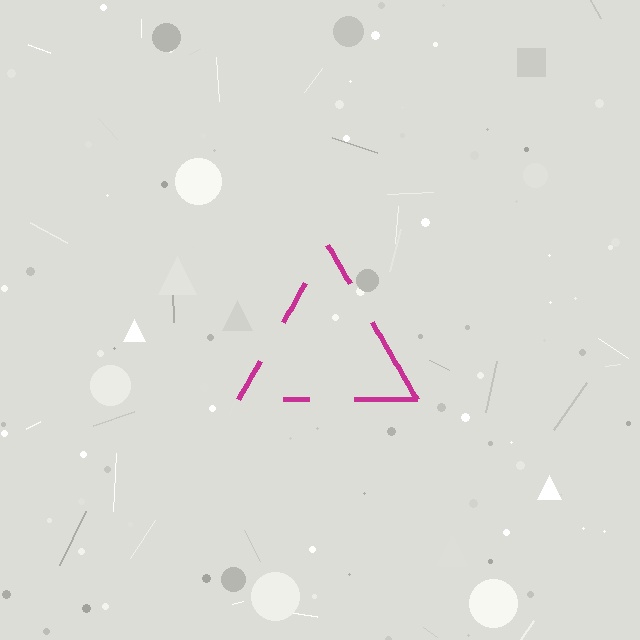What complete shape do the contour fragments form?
The contour fragments form a triangle.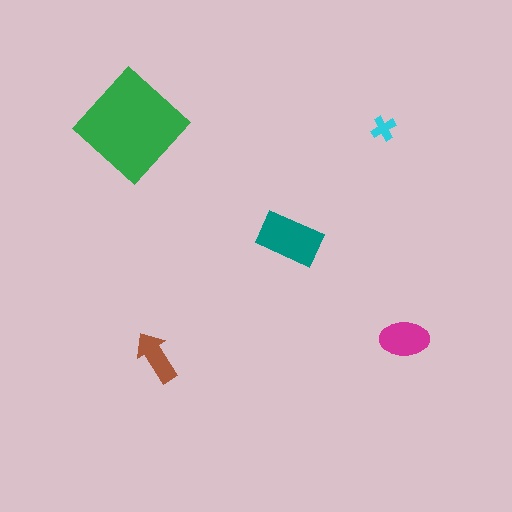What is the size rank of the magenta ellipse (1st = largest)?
3rd.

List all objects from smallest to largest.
The cyan cross, the brown arrow, the magenta ellipse, the teal rectangle, the green diamond.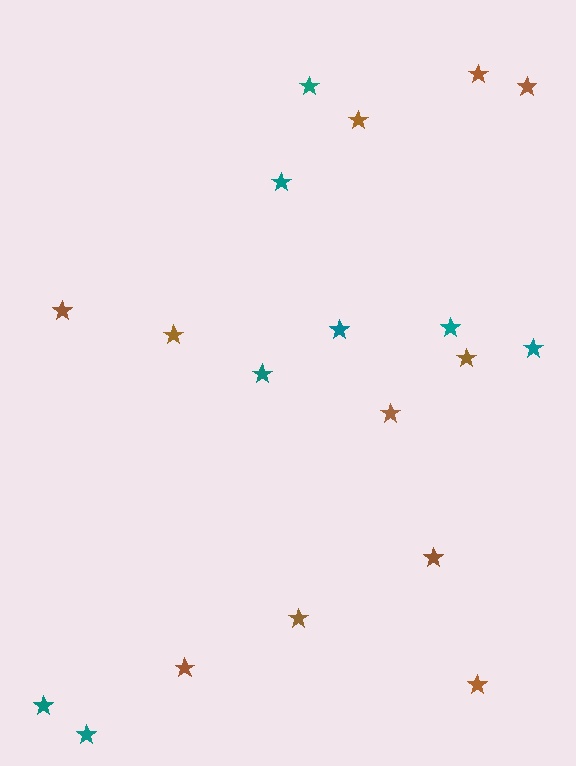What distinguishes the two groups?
There are 2 groups: one group of brown stars (11) and one group of teal stars (8).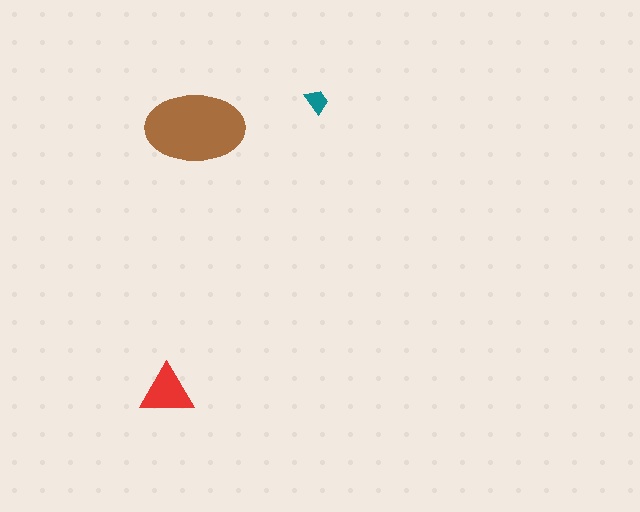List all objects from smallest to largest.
The teal trapezoid, the red triangle, the brown ellipse.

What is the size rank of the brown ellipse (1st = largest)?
1st.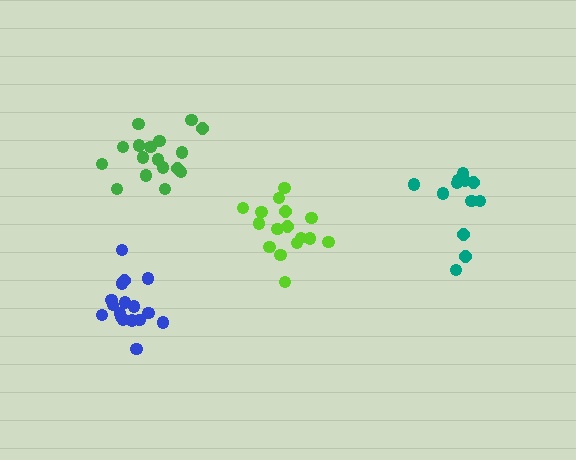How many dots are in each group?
Group 1: 17 dots, Group 2: 17 dots, Group 3: 16 dots, Group 4: 12 dots (62 total).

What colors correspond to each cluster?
The clusters are colored: green, blue, lime, teal.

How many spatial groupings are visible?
There are 4 spatial groupings.